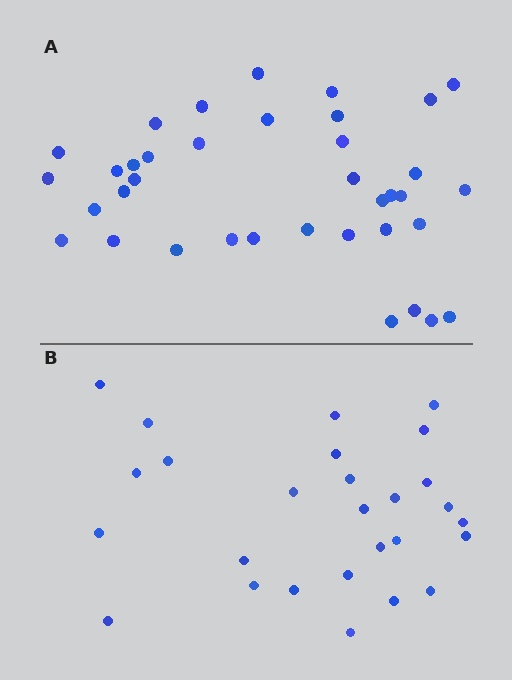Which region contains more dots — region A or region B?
Region A (the top region) has more dots.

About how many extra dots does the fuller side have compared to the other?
Region A has roughly 10 or so more dots than region B.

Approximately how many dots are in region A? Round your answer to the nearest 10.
About 40 dots. (The exact count is 37, which rounds to 40.)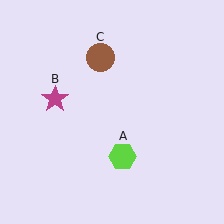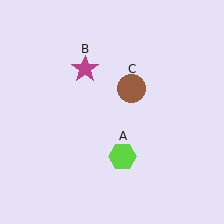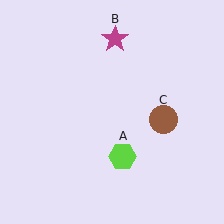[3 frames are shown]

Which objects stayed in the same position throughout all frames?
Lime hexagon (object A) remained stationary.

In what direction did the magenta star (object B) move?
The magenta star (object B) moved up and to the right.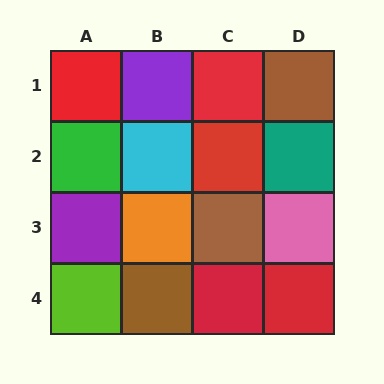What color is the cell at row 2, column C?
Red.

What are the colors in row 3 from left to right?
Purple, orange, brown, pink.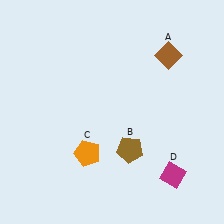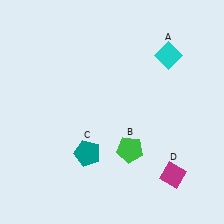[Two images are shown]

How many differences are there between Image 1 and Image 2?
There are 3 differences between the two images.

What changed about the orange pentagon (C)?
In Image 1, C is orange. In Image 2, it changed to teal.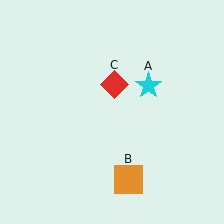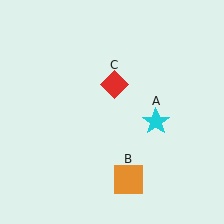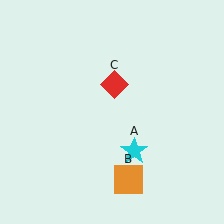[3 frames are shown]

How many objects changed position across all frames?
1 object changed position: cyan star (object A).